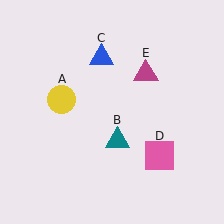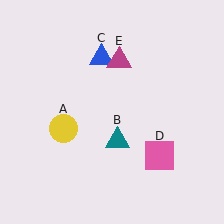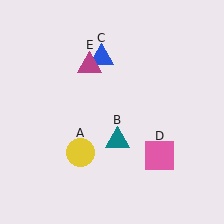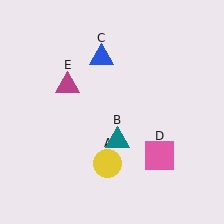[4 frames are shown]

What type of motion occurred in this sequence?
The yellow circle (object A), magenta triangle (object E) rotated counterclockwise around the center of the scene.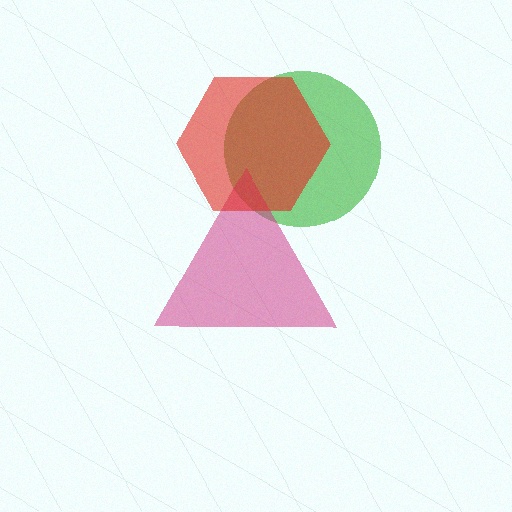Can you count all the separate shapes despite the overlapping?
Yes, there are 3 separate shapes.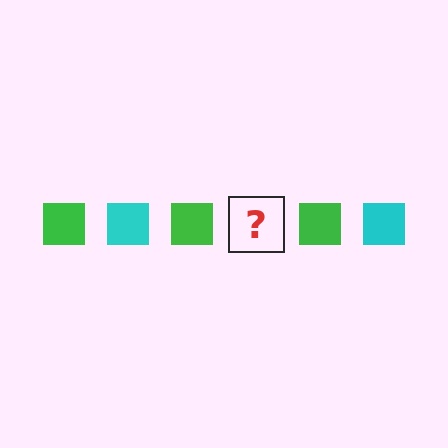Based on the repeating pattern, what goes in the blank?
The blank should be a cyan square.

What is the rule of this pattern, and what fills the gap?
The rule is that the pattern cycles through green, cyan squares. The gap should be filled with a cyan square.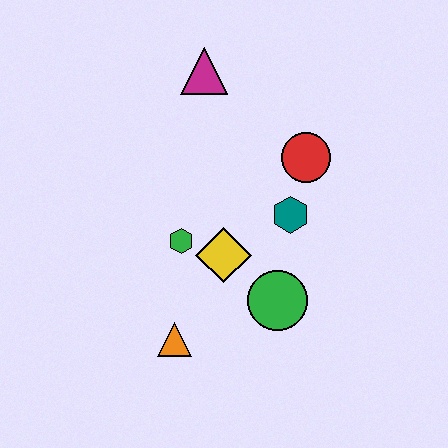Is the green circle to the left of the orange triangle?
No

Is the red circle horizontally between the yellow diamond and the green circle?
No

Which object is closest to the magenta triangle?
The red circle is closest to the magenta triangle.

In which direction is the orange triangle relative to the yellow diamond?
The orange triangle is below the yellow diamond.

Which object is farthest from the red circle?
The orange triangle is farthest from the red circle.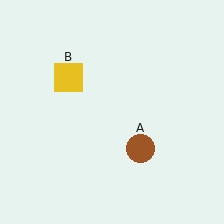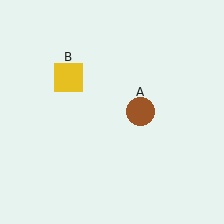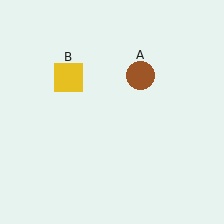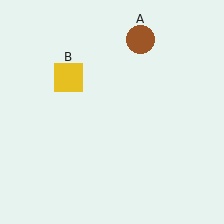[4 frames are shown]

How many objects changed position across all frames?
1 object changed position: brown circle (object A).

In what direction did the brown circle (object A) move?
The brown circle (object A) moved up.